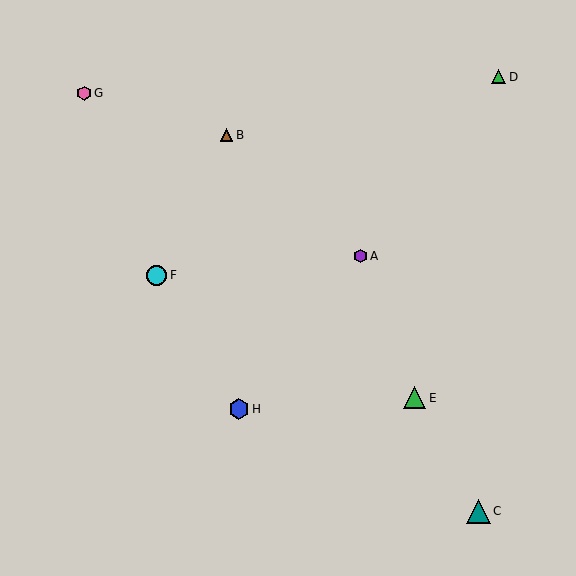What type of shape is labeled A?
Shape A is a purple hexagon.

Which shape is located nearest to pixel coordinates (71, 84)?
The pink hexagon (labeled G) at (84, 93) is nearest to that location.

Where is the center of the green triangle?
The center of the green triangle is at (499, 77).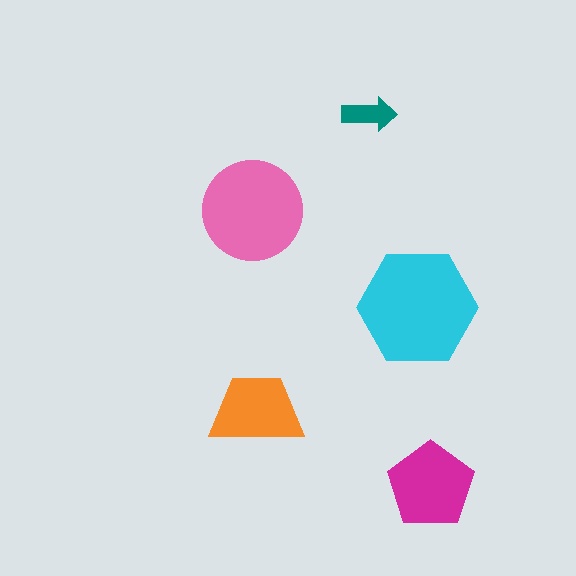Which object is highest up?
The teal arrow is topmost.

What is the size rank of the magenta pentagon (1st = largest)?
3rd.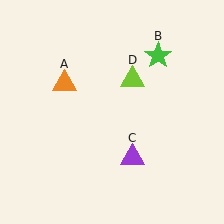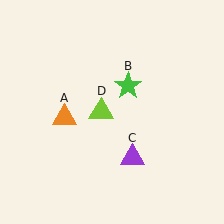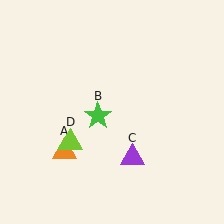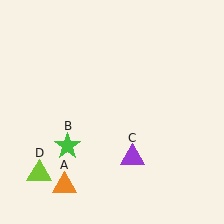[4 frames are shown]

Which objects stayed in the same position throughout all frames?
Purple triangle (object C) remained stationary.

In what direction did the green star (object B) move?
The green star (object B) moved down and to the left.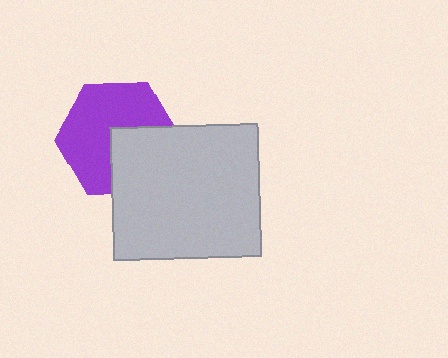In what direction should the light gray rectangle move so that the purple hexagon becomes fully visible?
The light gray rectangle should move toward the lower-right. That is the shortest direction to clear the overlap and leave the purple hexagon fully visible.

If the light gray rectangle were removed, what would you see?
You would see the complete purple hexagon.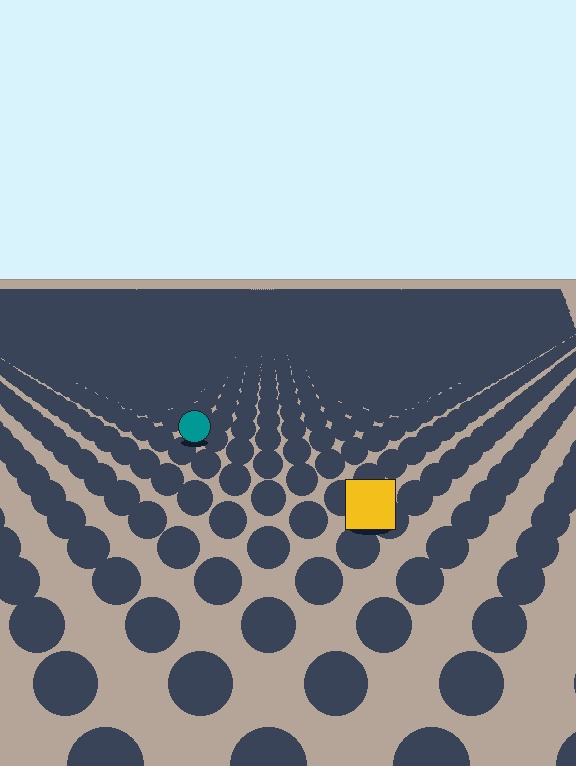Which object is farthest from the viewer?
The teal circle is farthest from the viewer. It appears smaller and the ground texture around it is denser.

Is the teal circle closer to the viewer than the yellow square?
No. The yellow square is closer — you can tell from the texture gradient: the ground texture is coarser near it.